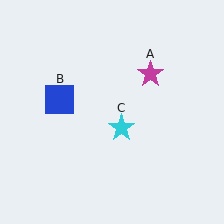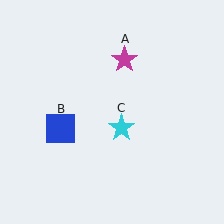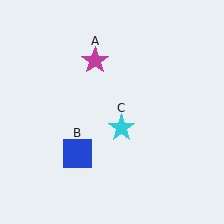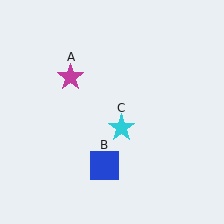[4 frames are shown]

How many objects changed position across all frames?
2 objects changed position: magenta star (object A), blue square (object B).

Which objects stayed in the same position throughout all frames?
Cyan star (object C) remained stationary.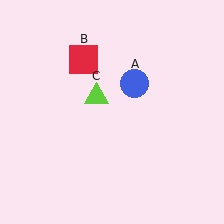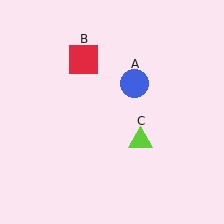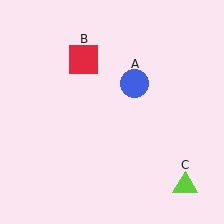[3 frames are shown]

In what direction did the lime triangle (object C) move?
The lime triangle (object C) moved down and to the right.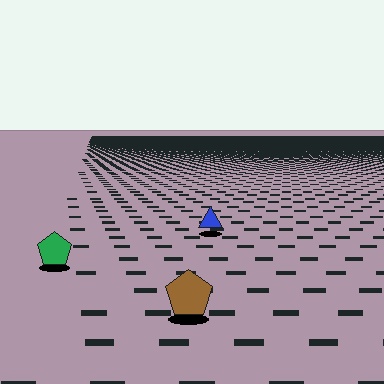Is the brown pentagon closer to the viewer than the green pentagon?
Yes. The brown pentagon is closer — you can tell from the texture gradient: the ground texture is coarser near it.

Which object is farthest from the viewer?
The blue triangle is farthest from the viewer. It appears smaller and the ground texture around it is denser.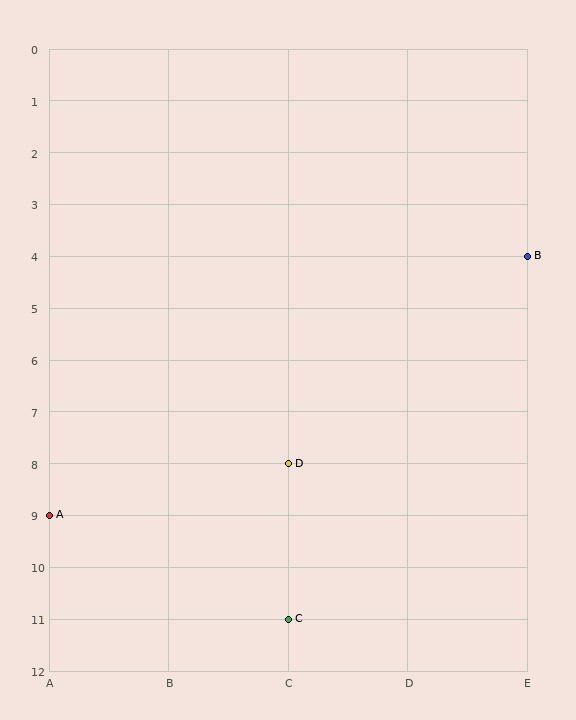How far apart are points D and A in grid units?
Points D and A are 2 columns and 1 row apart (about 2.2 grid units diagonally).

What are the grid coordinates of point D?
Point D is at grid coordinates (C, 8).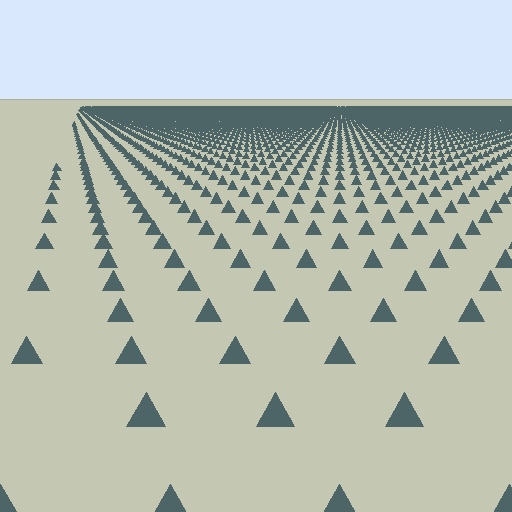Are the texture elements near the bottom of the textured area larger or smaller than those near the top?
Larger. Near the bottom, elements are closer to the viewer and appear at a bigger on-screen size.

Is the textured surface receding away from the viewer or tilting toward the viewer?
The surface is receding away from the viewer. Texture elements get smaller and denser toward the top.